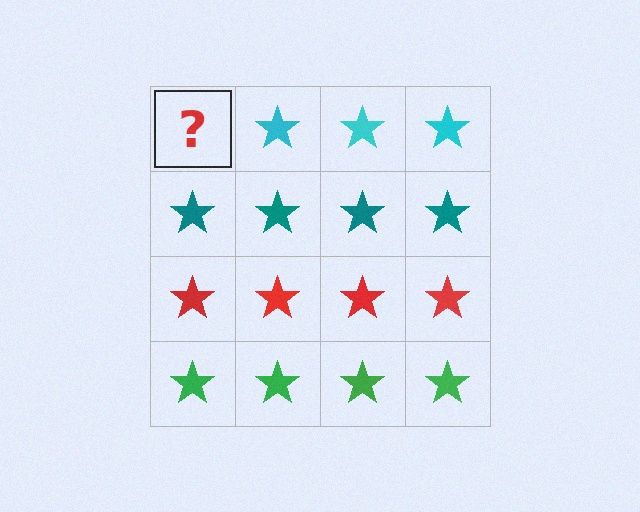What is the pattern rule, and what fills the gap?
The rule is that each row has a consistent color. The gap should be filled with a cyan star.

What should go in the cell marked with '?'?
The missing cell should contain a cyan star.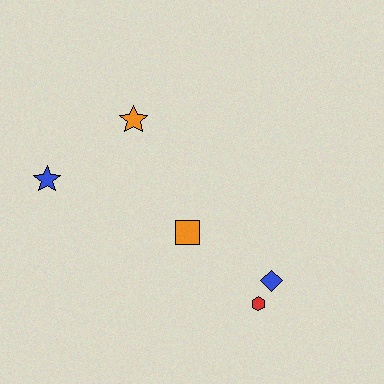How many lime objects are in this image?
There are no lime objects.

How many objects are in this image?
There are 5 objects.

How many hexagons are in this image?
There is 1 hexagon.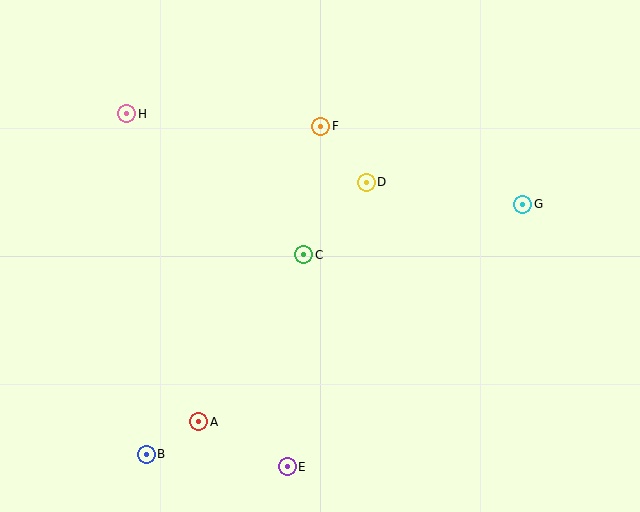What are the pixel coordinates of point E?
Point E is at (287, 467).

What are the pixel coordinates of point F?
Point F is at (321, 126).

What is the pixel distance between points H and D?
The distance between H and D is 249 pixels.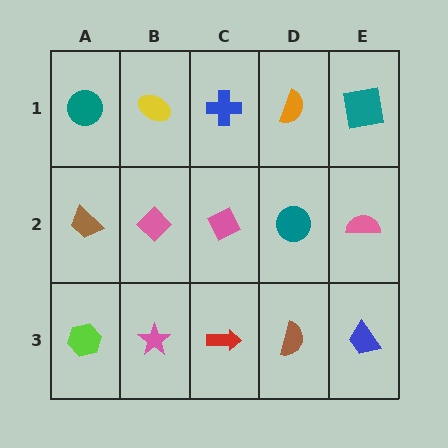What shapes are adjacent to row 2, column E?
A teal square (row 1, column E), a blue trapezoid (row 3, column E), a teal circle (row 2, column D).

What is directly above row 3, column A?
A brown trapezoid.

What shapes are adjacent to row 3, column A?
A brown trapezoid (row 2, column A), a pink star (row 3, column B).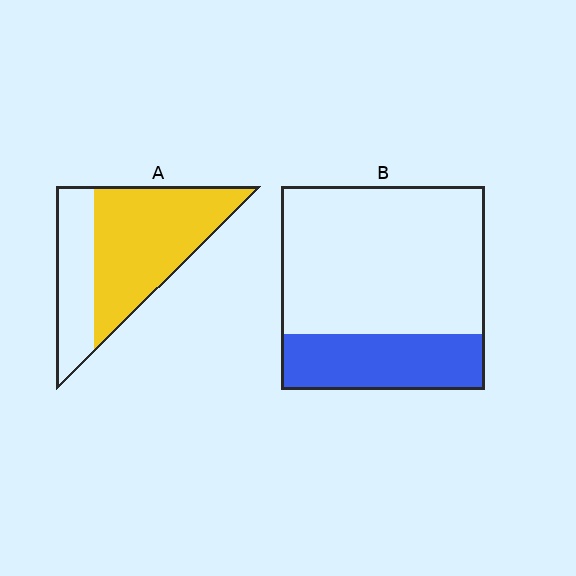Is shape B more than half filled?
No.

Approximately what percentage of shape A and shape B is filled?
A is approximately 65% and B is approximately 25%.